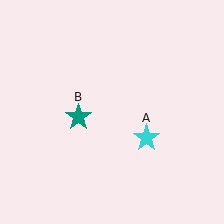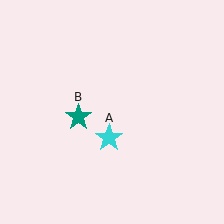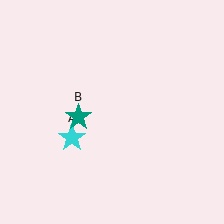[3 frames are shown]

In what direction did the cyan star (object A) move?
The cyan star (object A) moved left.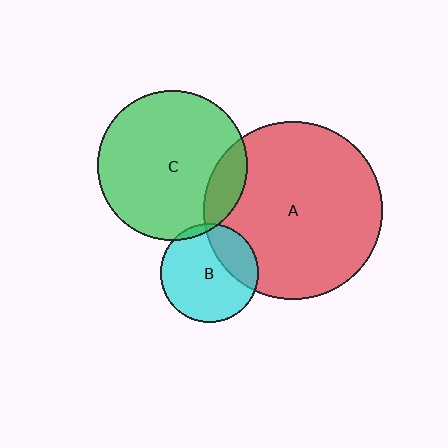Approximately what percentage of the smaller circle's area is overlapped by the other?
Approximately 25%.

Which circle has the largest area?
Circle A (red).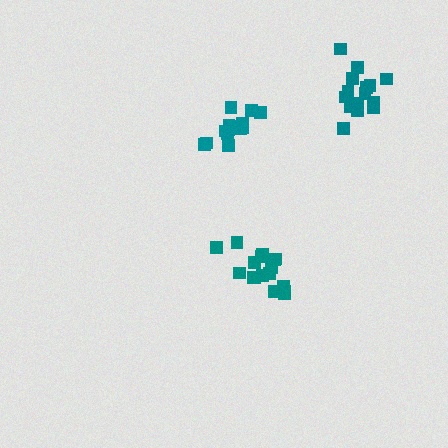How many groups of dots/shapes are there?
There are 3 groups.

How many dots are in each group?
Group 1: 17 dots, Group 2: 14 dots, Group 3: 15 dots (46 total).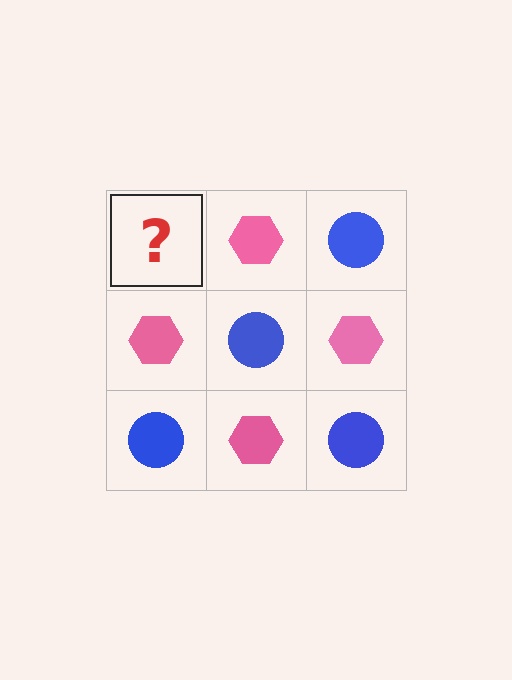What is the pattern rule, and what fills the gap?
The rule is that it alternates blue circle and pink hexagon in a checkerboard pattern. The gap should be filled with a blue circle.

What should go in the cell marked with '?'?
The missing cell should contain a blue circle.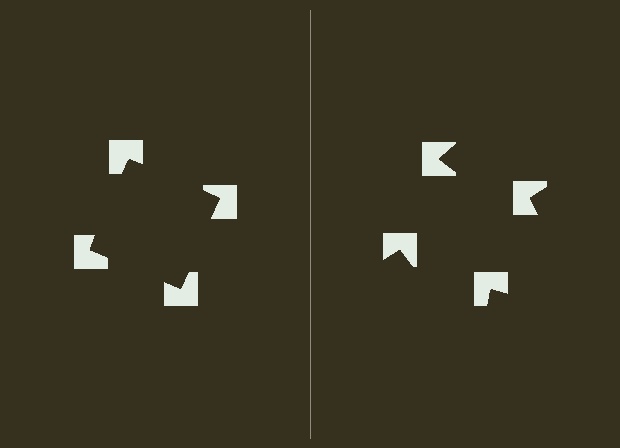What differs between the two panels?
The notched squares are positioned identically on both sides; only the wedge orientations differ. On the left they align to a square; on the right they are misaligned.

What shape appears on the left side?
An illusory square.